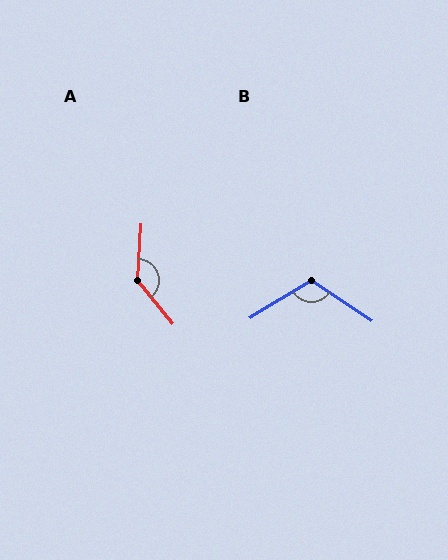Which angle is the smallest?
B, at approximately 115 degrees.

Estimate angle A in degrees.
Approximately 137 degrees.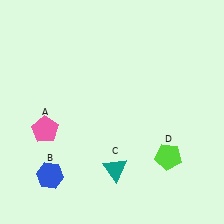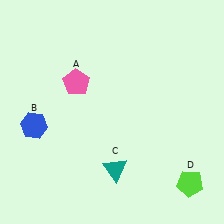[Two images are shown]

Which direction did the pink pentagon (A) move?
The pink pentagon (A) moved up.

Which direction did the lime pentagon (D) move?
The lime pentagon (D) moved down.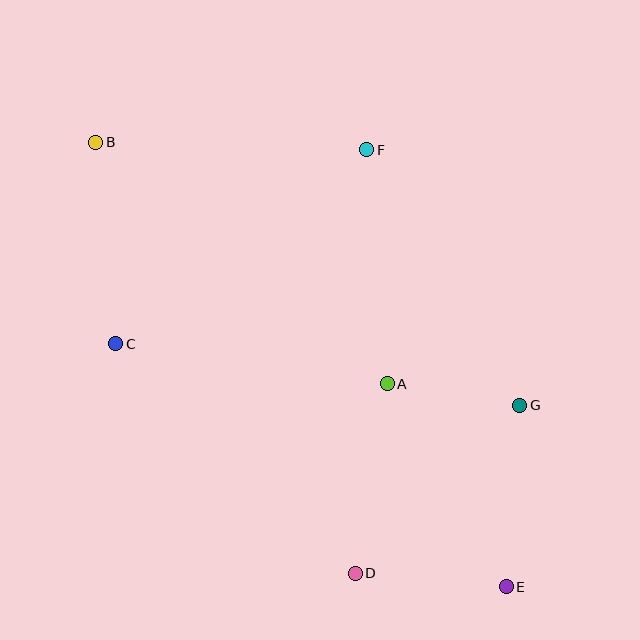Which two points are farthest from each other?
Points B and E are farthest from each other.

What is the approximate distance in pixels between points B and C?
The distance between B and C is approximately 203 pixels.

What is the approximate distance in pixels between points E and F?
The distance between E and F is approximately 458 pixels.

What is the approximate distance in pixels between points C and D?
The distance between C and D is approximately 331 pixels.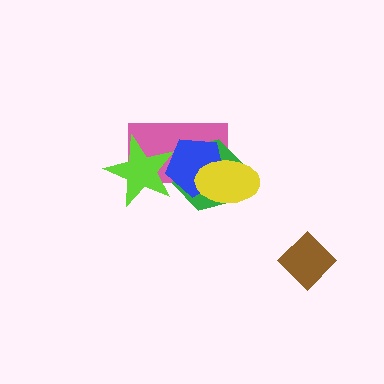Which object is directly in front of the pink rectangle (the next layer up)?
The lime star is directly in front of the pink rectangle.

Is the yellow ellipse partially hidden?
No, no other shape covers it.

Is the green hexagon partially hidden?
Yes, it is partially covered by another shape.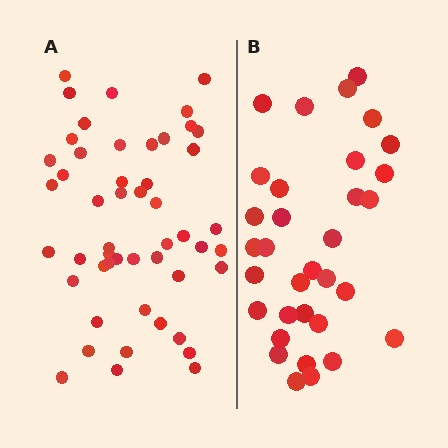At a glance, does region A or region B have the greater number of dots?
Region A (the left region) has more dots.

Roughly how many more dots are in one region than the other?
Region A has approximately 15 more dots than region B.